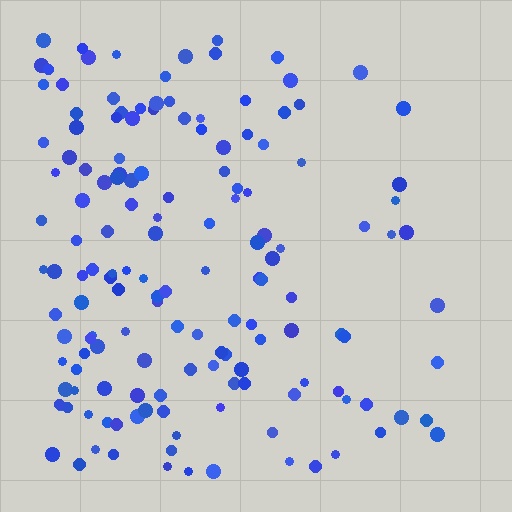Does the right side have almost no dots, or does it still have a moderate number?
Still a moderate number, just noticeably fewer than the left.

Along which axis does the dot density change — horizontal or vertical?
Horizontal.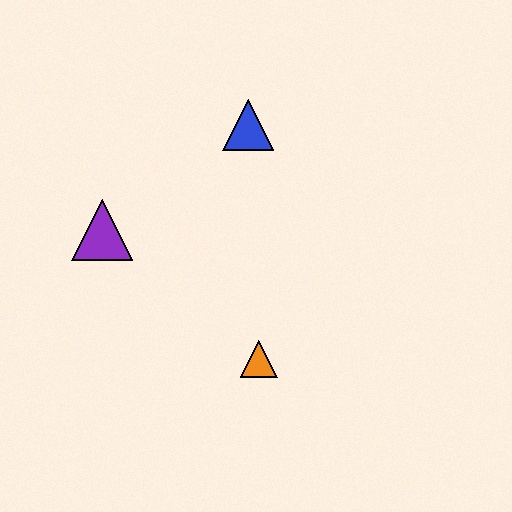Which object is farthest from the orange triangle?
The blue triangle is farthest from the orange triangle.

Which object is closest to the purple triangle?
The blue triangle is closest to the purple triangle.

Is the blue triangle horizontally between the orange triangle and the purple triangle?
Yes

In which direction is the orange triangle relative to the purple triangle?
The orange triangle is to the right of the purple triangle.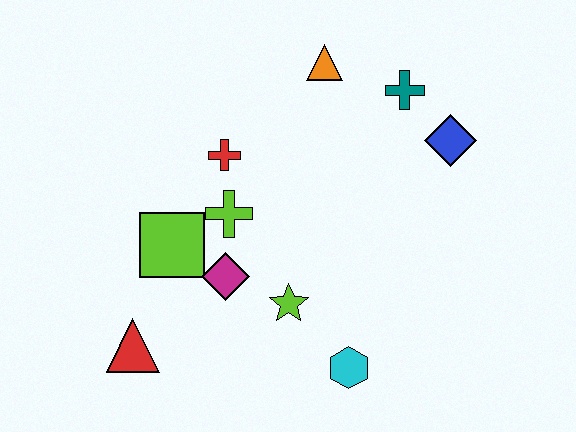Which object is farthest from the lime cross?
The blue diamond is farthest from the lime cross.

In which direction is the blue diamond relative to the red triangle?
The blue diamond is to the right of the red triangle.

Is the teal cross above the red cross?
Yes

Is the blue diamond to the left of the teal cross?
No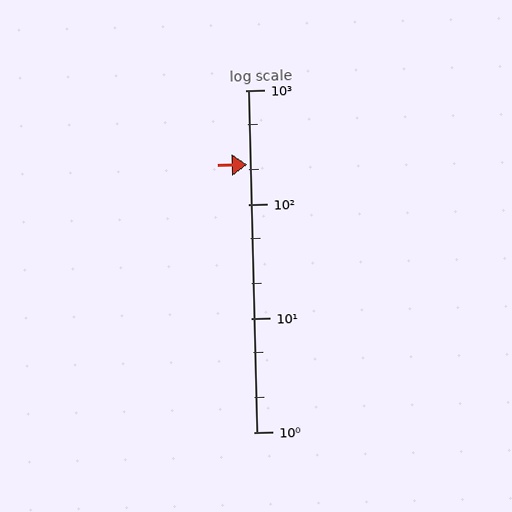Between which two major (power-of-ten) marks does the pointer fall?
The pointer is between 100 and 1000.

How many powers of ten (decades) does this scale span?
The scale spans 3 decades, from 1 to 1000.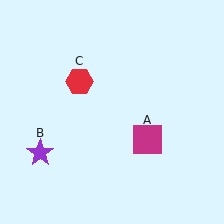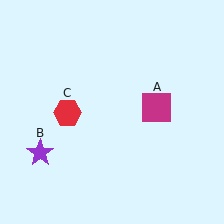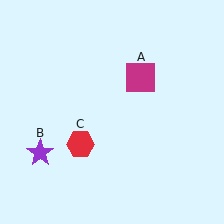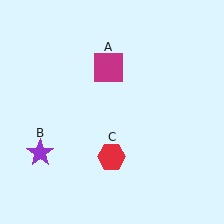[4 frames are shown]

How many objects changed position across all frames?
2 objects changed position: magenta square (object A), red hexagon (object C).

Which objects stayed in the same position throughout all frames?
Purple star (object B) remained stationary.